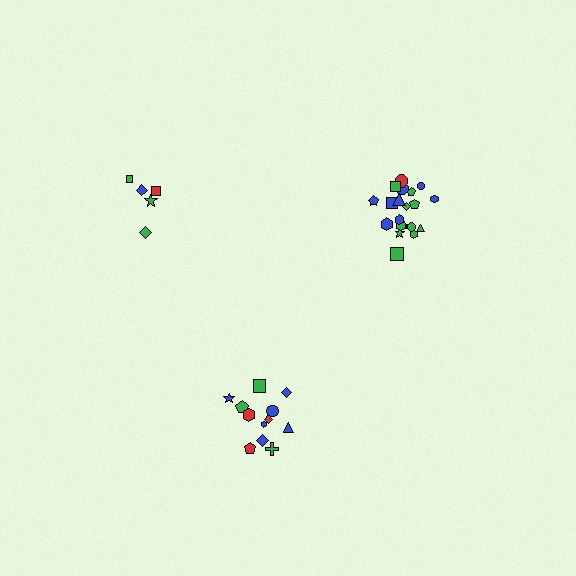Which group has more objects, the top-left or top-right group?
The top-right group.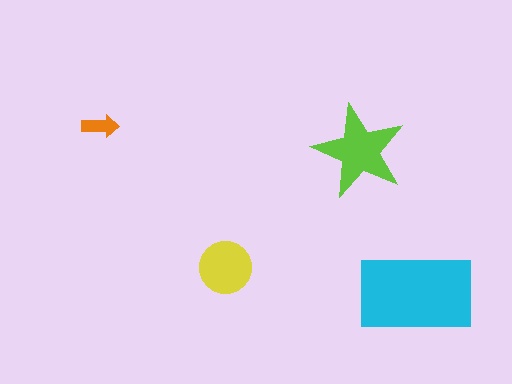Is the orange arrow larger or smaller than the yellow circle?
Smaller.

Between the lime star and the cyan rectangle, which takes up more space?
The cyan rectangle.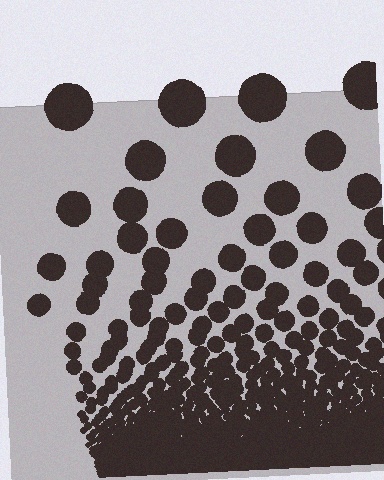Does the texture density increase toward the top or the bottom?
Density increases toward the bottom.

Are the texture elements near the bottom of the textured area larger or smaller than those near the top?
Smaller. The gradient is inverted — elements near the bottom are smaller and denser.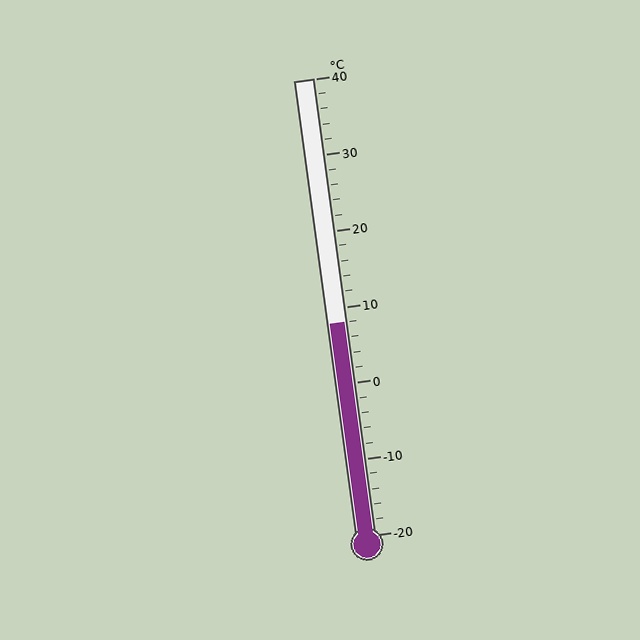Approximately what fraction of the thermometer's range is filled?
The thermometer is filled to approximately 45% of its range.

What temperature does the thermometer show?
The thermometer shows approximately 8°C.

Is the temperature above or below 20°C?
The temperature is below 20°C.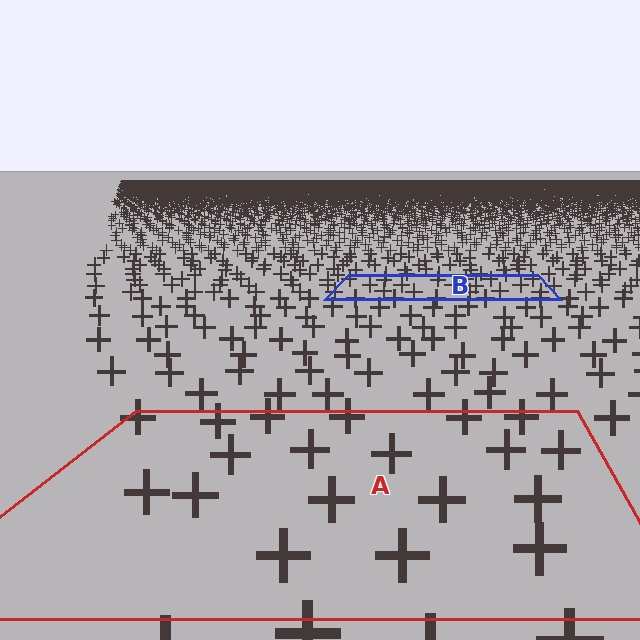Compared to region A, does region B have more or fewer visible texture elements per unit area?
Region B has more texture elements per unit area — they are packed more densely because it is farther away.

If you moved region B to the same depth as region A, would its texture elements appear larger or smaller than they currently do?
They would appear larger. At a closer depth, the same texture elements are projected at a bigger on-screen size.